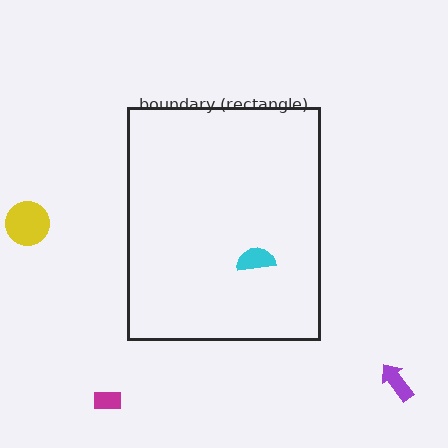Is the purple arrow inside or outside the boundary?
Outside.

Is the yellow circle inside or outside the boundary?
Outside.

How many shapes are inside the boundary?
1 inside, 3 outside.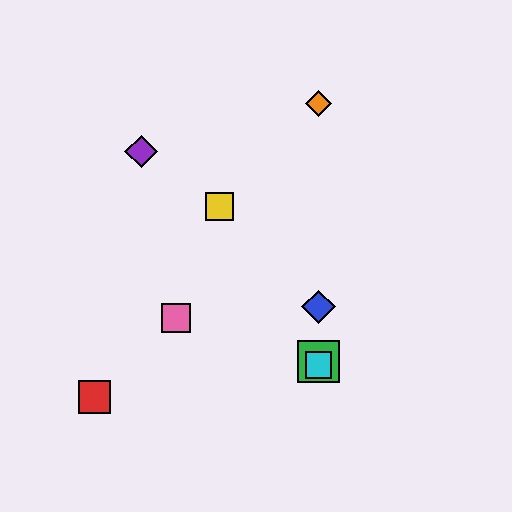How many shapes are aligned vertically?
4 shapes (the blue diamond, the green square, the orange diamond, the cyan square) are aligned vertically.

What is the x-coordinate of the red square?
The red square is at x≈95.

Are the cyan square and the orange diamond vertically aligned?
Yes, both are at x≈318.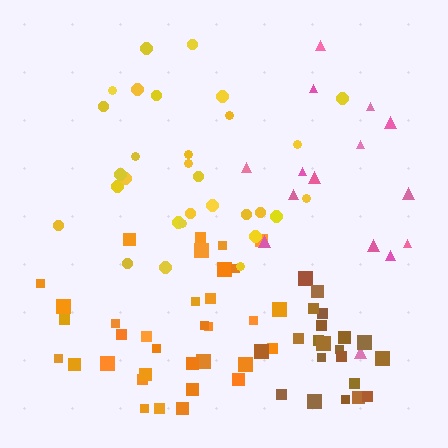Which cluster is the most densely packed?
Brown.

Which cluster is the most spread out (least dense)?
Pink.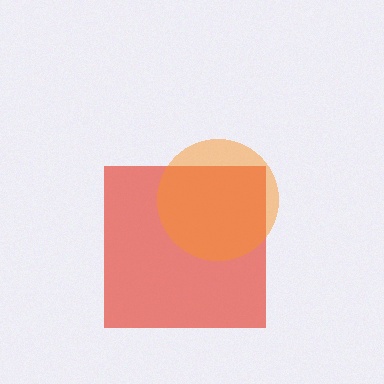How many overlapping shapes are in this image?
There are 2 overlapping shapes in the image.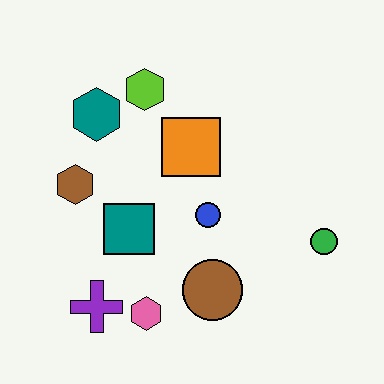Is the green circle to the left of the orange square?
No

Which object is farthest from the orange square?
The purple cross is farthest from the orange square.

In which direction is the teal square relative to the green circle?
The teal square is to the left of the green circle.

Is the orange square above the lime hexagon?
No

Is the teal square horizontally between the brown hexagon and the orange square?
Yes